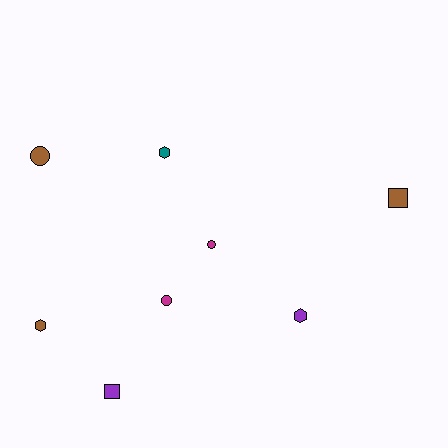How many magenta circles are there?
There are 2 magenta circles.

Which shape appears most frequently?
Hexagon, with 3 objects.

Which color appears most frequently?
Brown, with 3 objects.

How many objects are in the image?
There are 8 objects.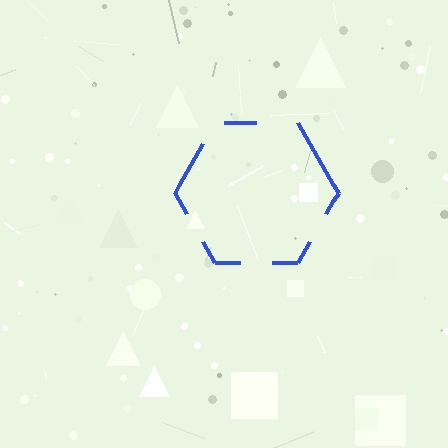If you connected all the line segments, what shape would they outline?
They would outline a hexagon.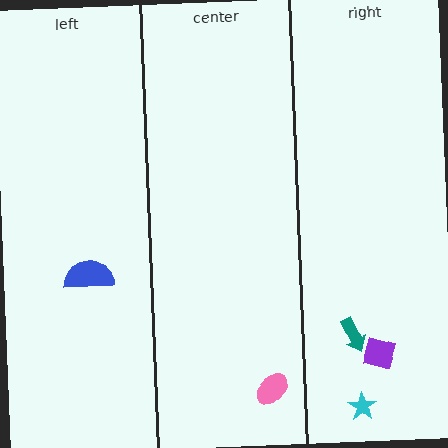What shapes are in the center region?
The pink ellipse.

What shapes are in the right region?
The teal arrow, the purple diamond, the cyan star.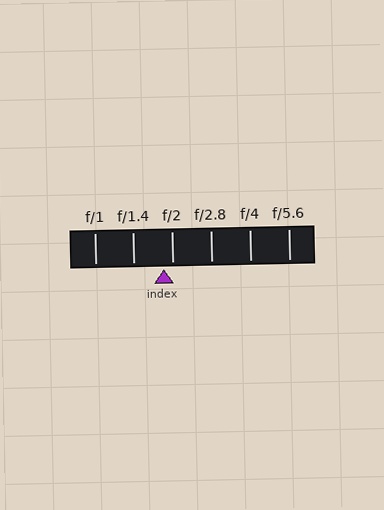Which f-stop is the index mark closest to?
The index mark is closest to f/2.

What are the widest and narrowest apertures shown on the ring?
The widest aperture shown is f/1 and the narrowest is f/5.6.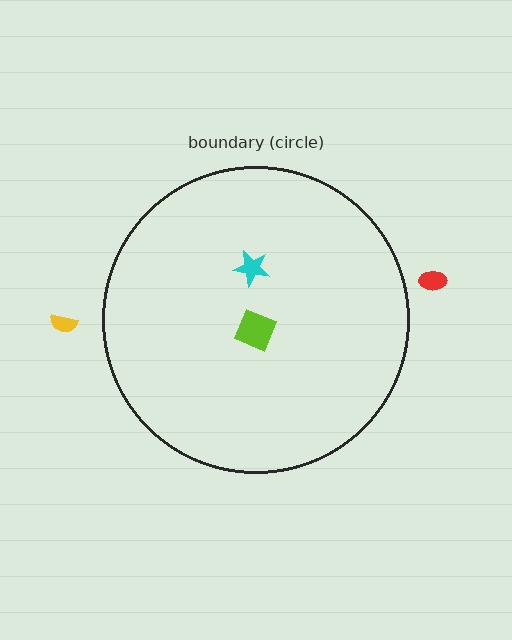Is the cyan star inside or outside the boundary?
Inside.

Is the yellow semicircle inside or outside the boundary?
Outside.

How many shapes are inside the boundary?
2 inside, 2 outside.